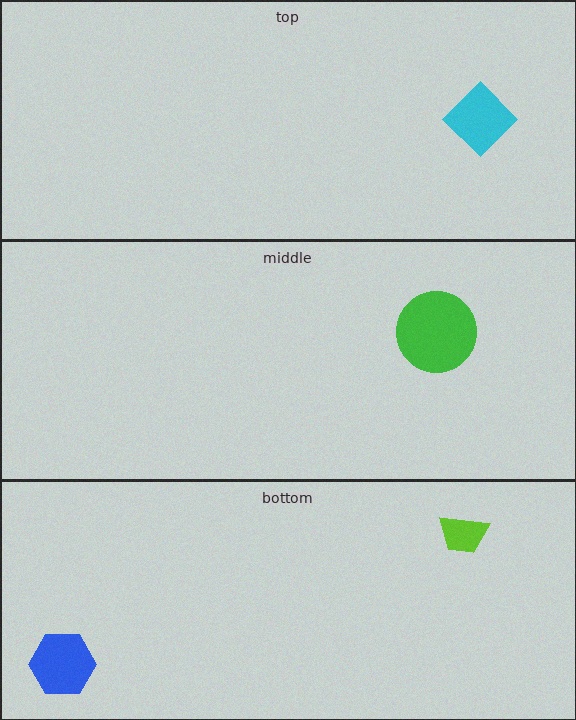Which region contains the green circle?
The middle region.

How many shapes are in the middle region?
1.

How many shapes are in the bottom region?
2.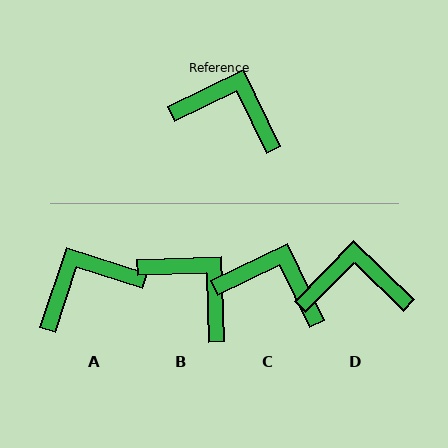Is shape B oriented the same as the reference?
No, it is off by about 24 degrees.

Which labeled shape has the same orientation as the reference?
C.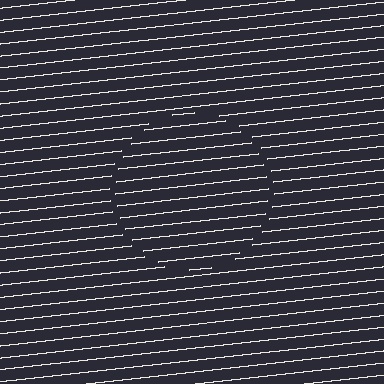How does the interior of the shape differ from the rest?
The interior of the shape contains the same grating, shifted by half a period — the contour is defined by the phase discontinuity where line-ends from the inner and outer gratings abut.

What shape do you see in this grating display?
An illusory circle. The interior of the shape contains the same grating, shifted by half a period — the contour is defined by the phase discontinuity where line-ends from the inner and outer gratings abut.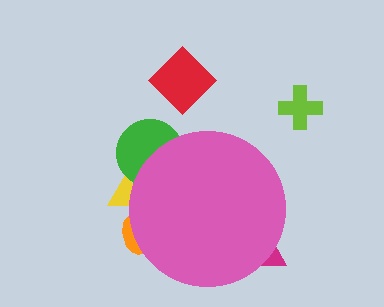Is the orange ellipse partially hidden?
Yes, the orange ellipse is partially hidden behind the pink circle.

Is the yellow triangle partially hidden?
Yes, the yellow triangle is partially hidden behind the pink circle.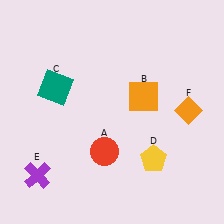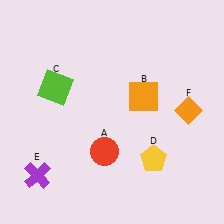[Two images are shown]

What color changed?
The square (C) changed from teal in Image 1 to lime in Image 2.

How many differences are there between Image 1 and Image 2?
There is 1 difference between the two images.